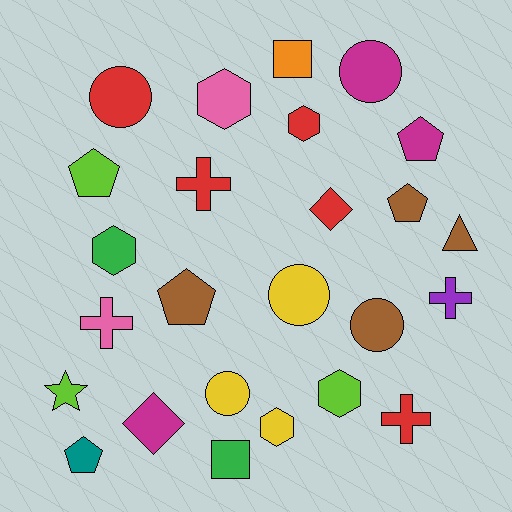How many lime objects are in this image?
There are 3 lime objects.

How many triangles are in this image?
There is 1 triangle.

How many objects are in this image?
There are 25 objects.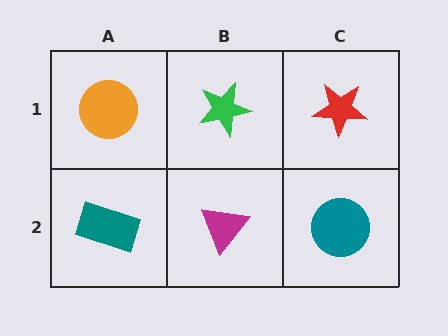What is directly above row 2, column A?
An orange circle.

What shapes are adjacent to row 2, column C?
A red star (row 1, column C), a magenta triangle (row 2, column B).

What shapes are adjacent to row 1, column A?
A teal rectangle (row 2, column A), a green star (row 1, column B).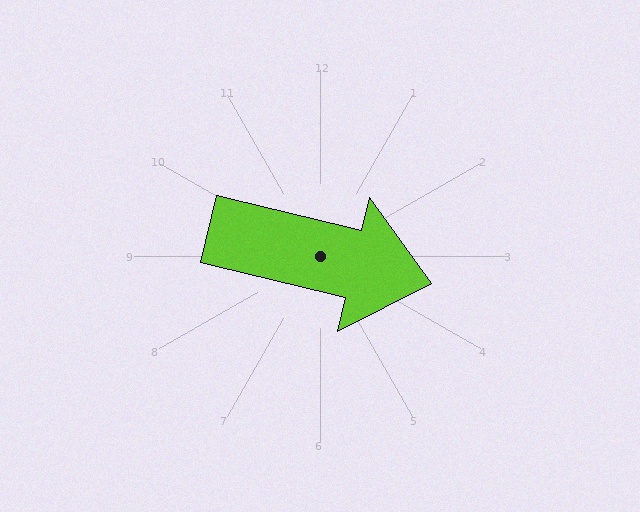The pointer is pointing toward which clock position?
Roughly 3 o'clock.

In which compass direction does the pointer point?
East.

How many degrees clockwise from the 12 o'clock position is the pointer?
Approximately 104 degrees.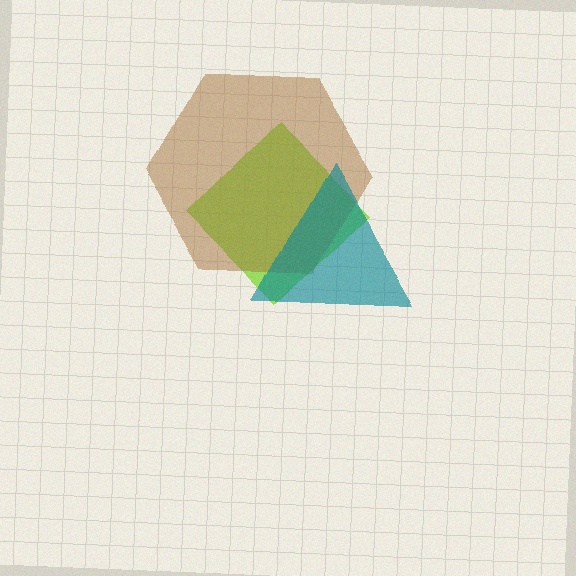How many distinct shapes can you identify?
There are 3 distinct shapes: a lime diamond, a brown hexagon, a teal triangle.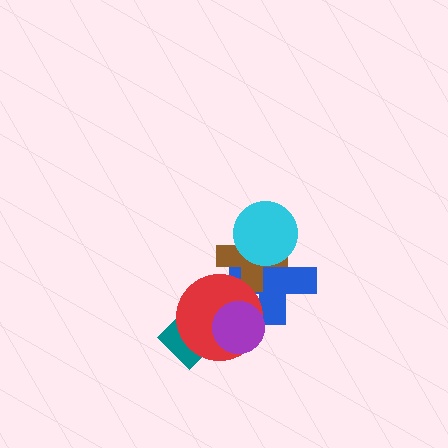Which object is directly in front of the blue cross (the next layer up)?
The brown cross is directly in front of the blue cross.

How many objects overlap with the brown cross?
3 objects overlap with the brown cross.